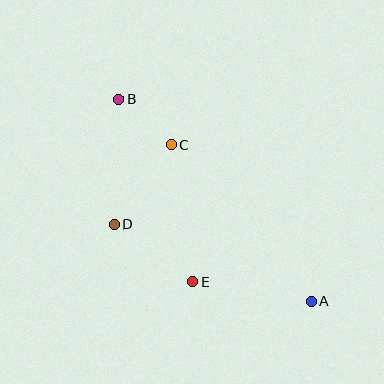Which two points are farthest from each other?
Points A and B are farthest from each other.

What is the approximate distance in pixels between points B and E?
The distance between B and E is approximately 197 pixels.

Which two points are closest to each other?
Points B and C are closest to each other.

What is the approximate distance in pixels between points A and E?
The distance between A and E is approximately 120 pixels.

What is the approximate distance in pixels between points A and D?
The distance between A and D is approximately 211 pixels.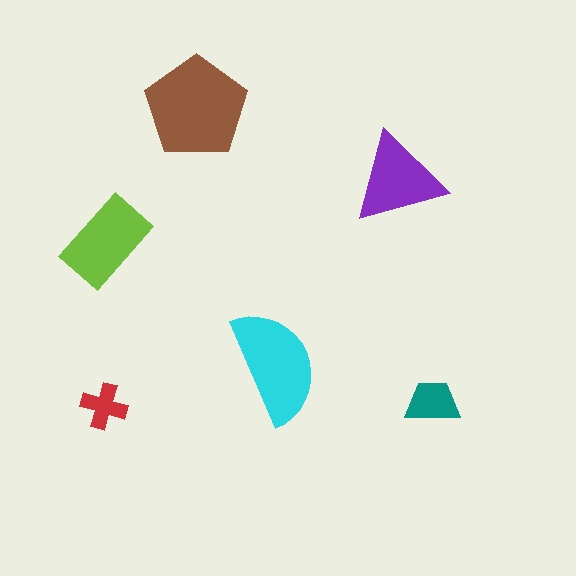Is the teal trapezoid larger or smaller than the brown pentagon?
Smaller.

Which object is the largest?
The brown pentagon.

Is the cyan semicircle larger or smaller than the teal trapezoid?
Larger.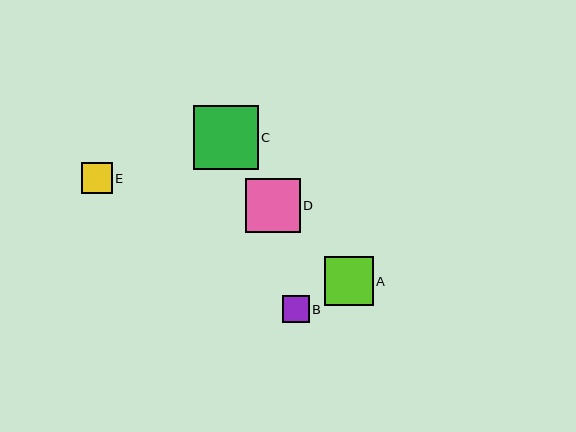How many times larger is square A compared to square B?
Square A is approximately 1.8 times the size of square B.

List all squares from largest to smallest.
From largest to smallest: C, D, A, E, B.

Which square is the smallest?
Square B is the smallest with a size of approximately 27 pixels.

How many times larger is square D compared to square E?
Square D is approximately 1.8 times the size of square E.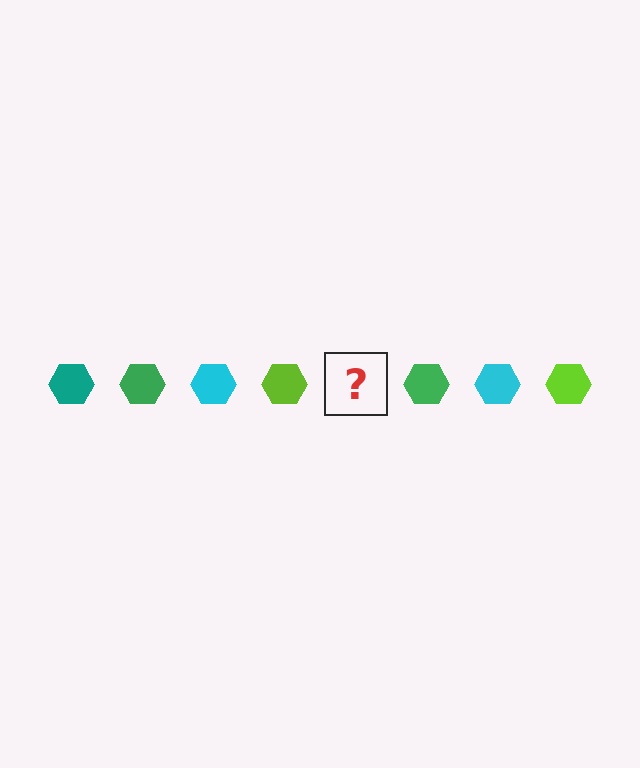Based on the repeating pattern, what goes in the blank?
The blank should be a teal hexagon.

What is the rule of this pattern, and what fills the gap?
The rule is that the pattern cycles through teal, green, cyan, lime hexagons. The gap should be filled with a teal hexagon.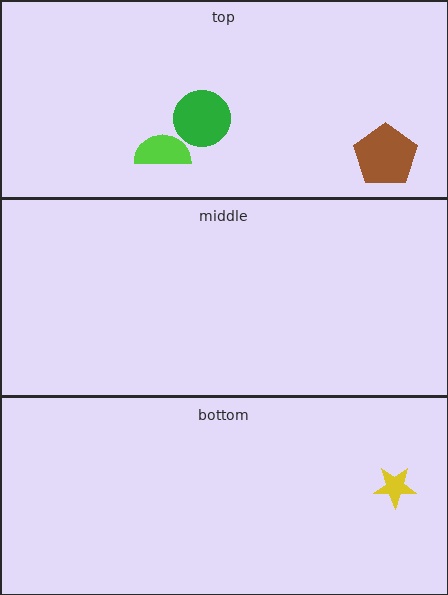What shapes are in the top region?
The green circle, the brown pentagon, the lime semicircle.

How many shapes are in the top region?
3.